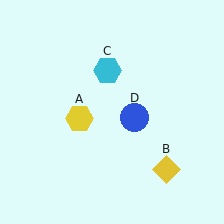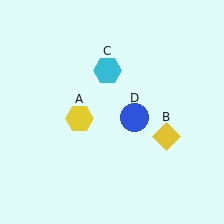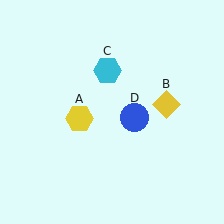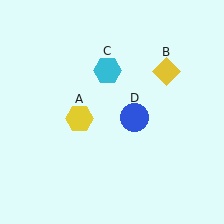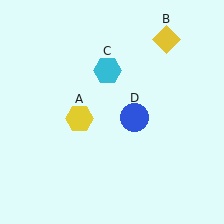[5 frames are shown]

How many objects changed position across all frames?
1 object changed position: yellow diamond (object B).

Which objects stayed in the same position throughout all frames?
Yellow hexagon (object A) and cyan hexagon (object C) and blue circle (object D) remained stationary.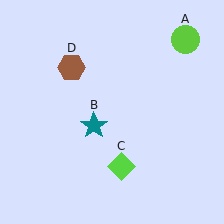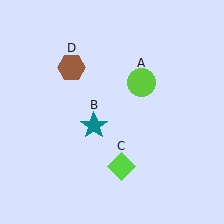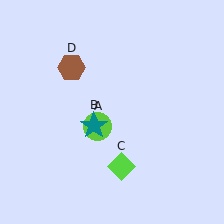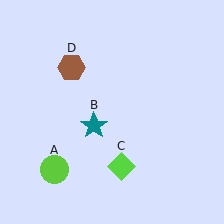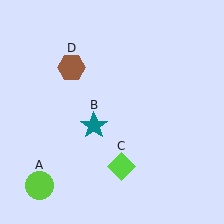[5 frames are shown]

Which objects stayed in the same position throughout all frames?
Teal star (object B) and lime diamond (object C) and brown hexagon (object D) remained stationary.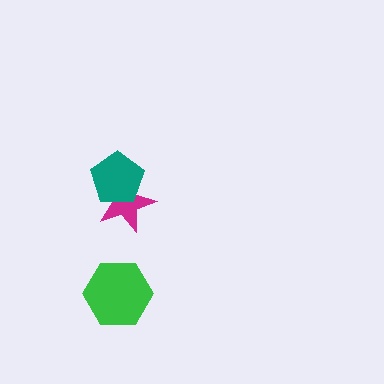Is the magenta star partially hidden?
Yes, it is partially covered by another shape.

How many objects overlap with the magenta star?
1 object overlaps with the magenta star.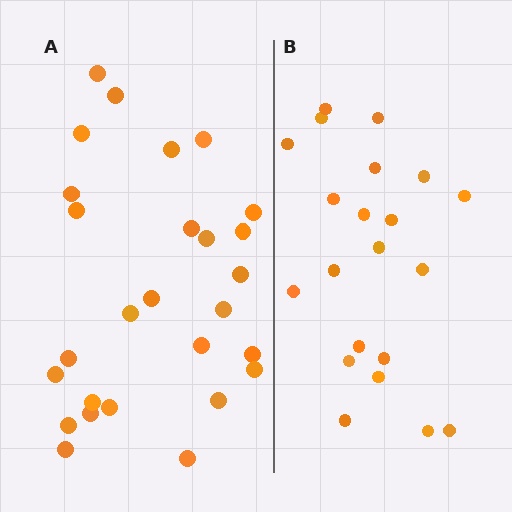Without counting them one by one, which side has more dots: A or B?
Region A (the left region) has more dots.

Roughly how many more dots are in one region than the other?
Region A has about 6 more dots than region B.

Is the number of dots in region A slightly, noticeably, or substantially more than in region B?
Region A has noticeably more, but not dramatically so. The ratio is roughly 1.3 to 1.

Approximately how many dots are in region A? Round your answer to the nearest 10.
About 30 dots. (The exact count is 27, which rounds to 30.)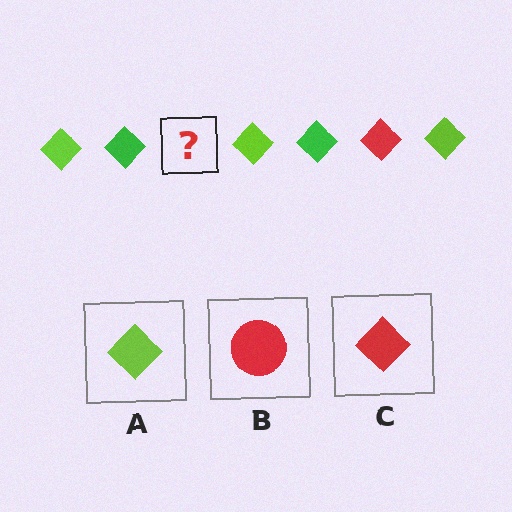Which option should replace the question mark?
Option C.